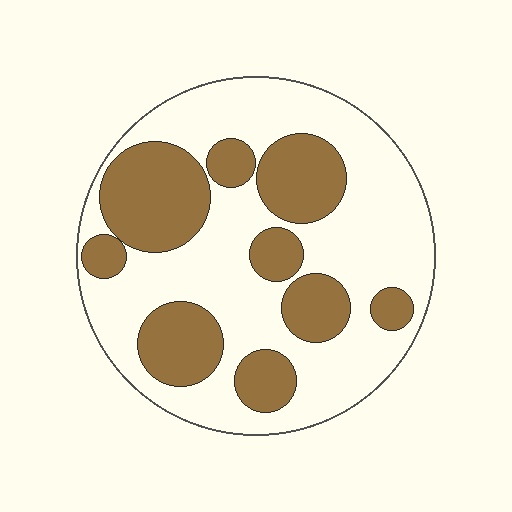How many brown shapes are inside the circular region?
9.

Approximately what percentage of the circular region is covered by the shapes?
Approximately 35%.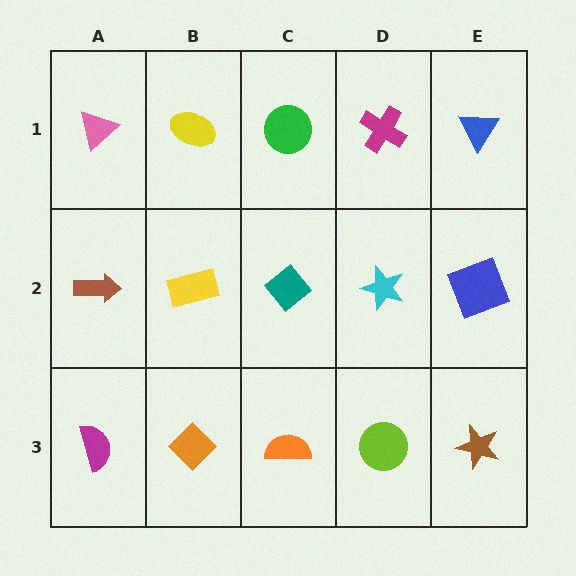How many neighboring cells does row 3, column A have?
2.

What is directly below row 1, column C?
A teal diamond.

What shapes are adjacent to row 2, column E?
A blue triangle (row 1, column E), a brown star (row 3, column E), a cyan star (row 2, column D).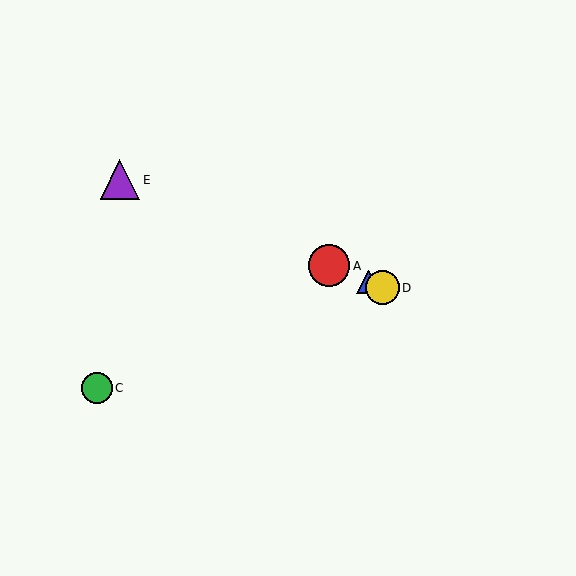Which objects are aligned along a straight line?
Objects A, B, D, E are aligned along a straight line.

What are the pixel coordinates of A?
Object A is at (329, 266).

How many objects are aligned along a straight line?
4 objects (A, B, D, E) are aligned along a straight line.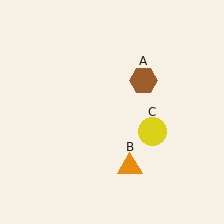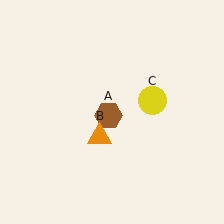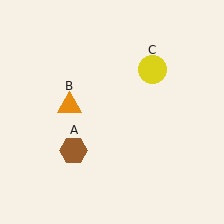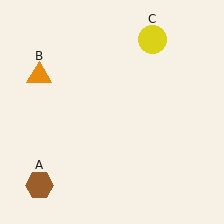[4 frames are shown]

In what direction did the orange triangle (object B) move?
The orange triangle (object B) moved up and to the left.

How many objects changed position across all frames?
3 objects changed position: brown hexagon (object A), orange triangle (object B), yellow circle (object C).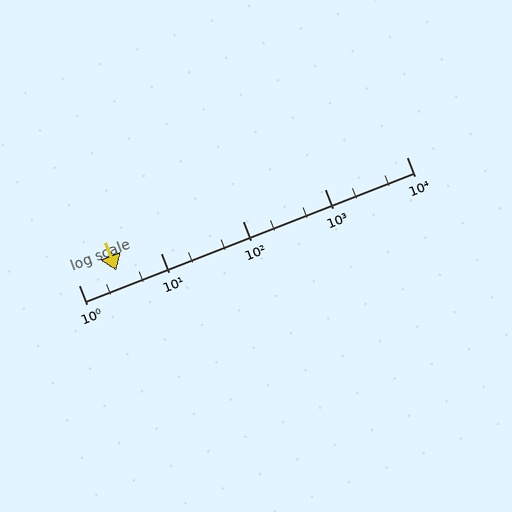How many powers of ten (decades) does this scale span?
The scale spans 4 decades, from 1 to 10000.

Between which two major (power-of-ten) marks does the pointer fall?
The pointer is between 1 and 10.